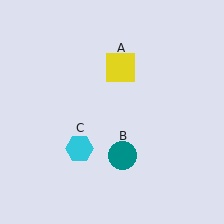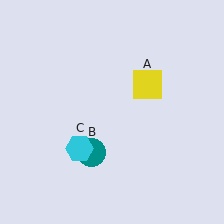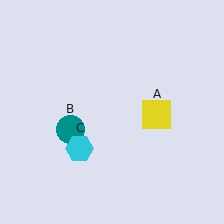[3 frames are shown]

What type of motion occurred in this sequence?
The yellow square (object A), teal circle (object B) rotated clockwise around the center of the scene.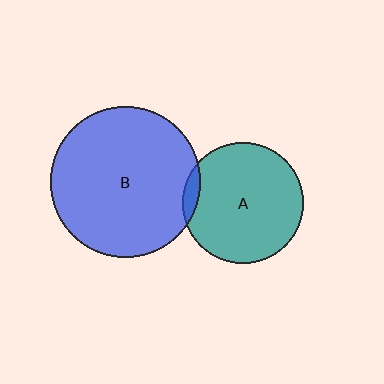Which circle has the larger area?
Circle B (blue).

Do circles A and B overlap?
Yes.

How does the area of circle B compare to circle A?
Approximately 1.5 times.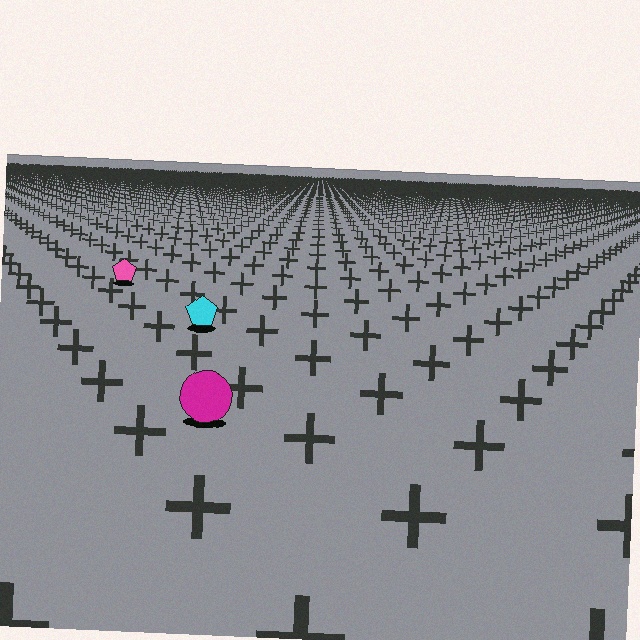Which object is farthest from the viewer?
The pink pentagon is farthest from the viewer. It appears smaller and the ground texture around it is denser.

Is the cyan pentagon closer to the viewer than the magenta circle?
No. The magenta circle is closer — you can tell from the texture gradient: the ground texture is coarser near it.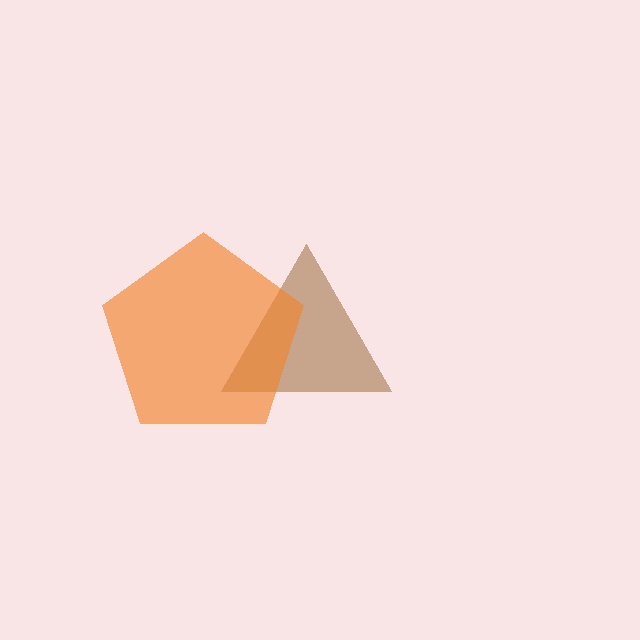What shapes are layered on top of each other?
The layered shapes are: a brown triangle, an orange pentagon.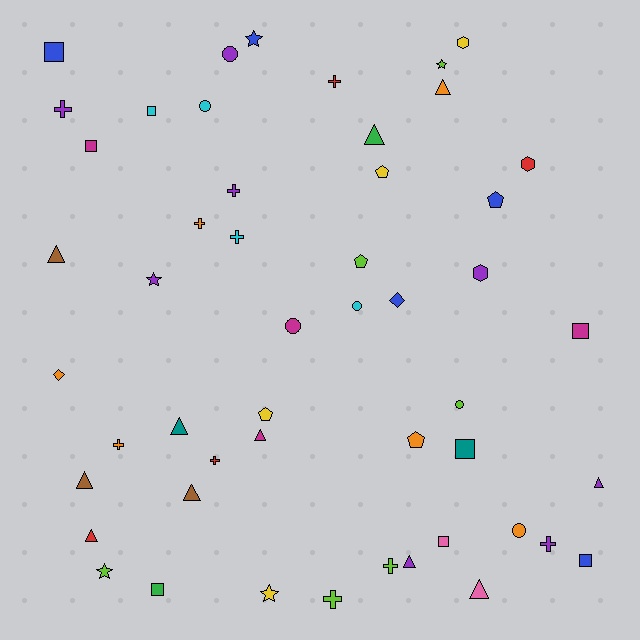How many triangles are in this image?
There are 11 triangles.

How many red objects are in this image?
There are 4 red objects.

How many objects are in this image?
There are 50 objects.